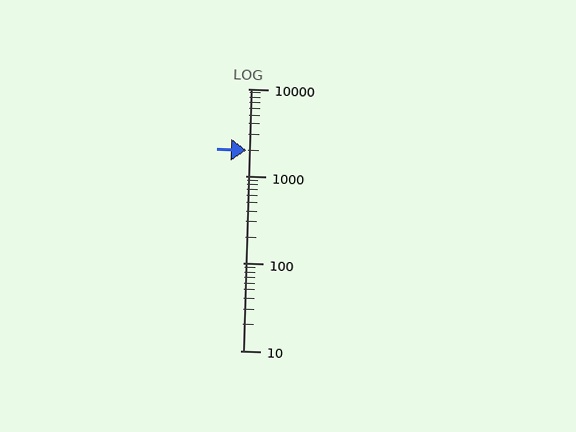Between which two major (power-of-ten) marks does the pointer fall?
The pointer is between 1000 and 10000.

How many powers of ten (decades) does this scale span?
The scale spans 3 decades, from 10 to 10000.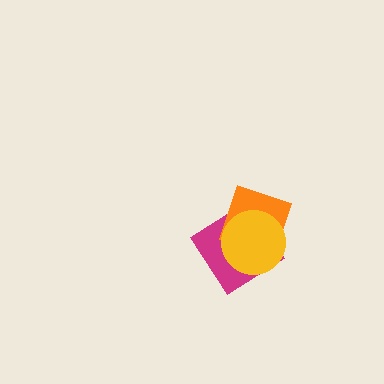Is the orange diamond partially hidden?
Yes, it is partially covered by another shape.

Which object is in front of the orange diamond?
The yellow circle is in front of the orange diamond.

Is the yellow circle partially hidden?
No, no other shape covers it.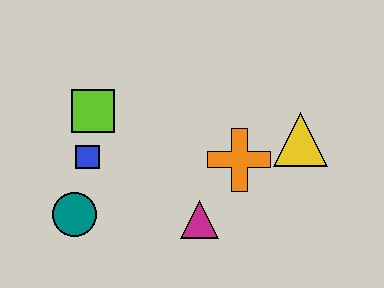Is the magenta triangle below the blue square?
Yes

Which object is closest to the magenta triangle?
The orange cross is closest to the magenta triangle.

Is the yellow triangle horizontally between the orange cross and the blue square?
No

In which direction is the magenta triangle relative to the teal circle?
The magenta triangle is to the right of the teal circle.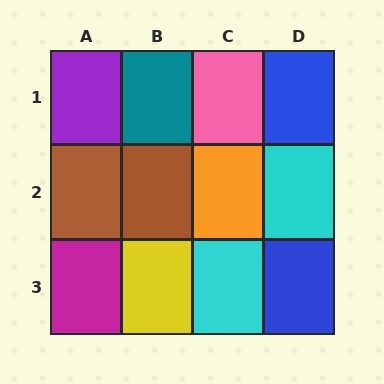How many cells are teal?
1 cell is teal.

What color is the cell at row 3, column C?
Cyan.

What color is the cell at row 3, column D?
Blue.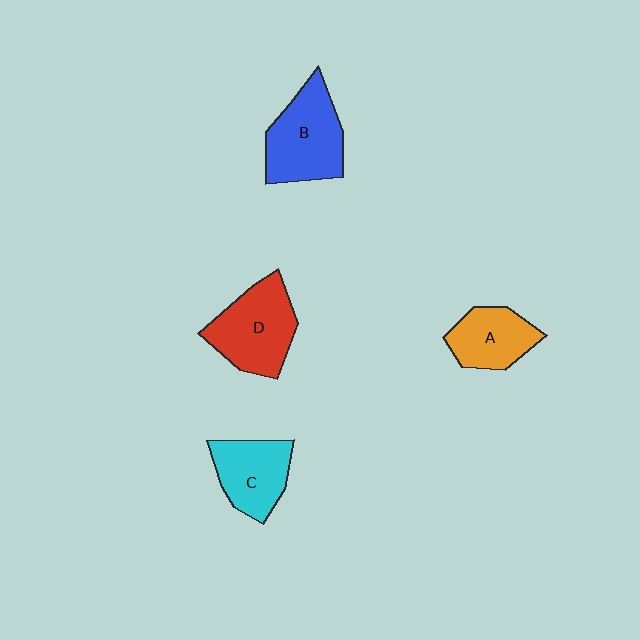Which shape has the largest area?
Shape B (blue).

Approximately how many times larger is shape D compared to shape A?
Approximately 1.4 times.